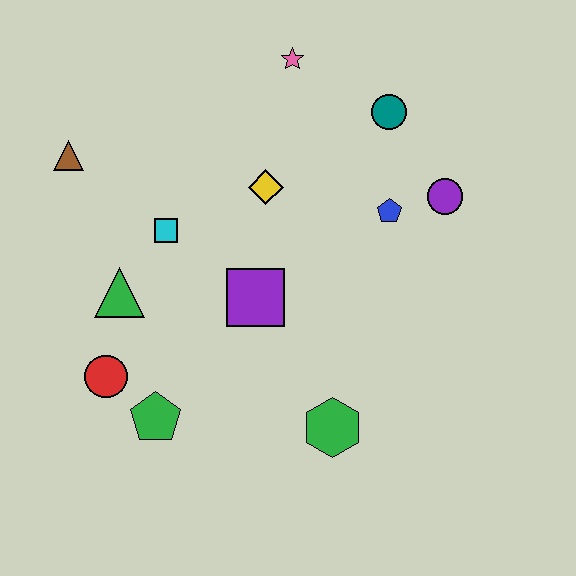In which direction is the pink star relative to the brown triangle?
The pink star is to the right of the brown triangle.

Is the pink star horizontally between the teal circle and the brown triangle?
Yes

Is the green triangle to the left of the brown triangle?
No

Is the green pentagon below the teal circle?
Yes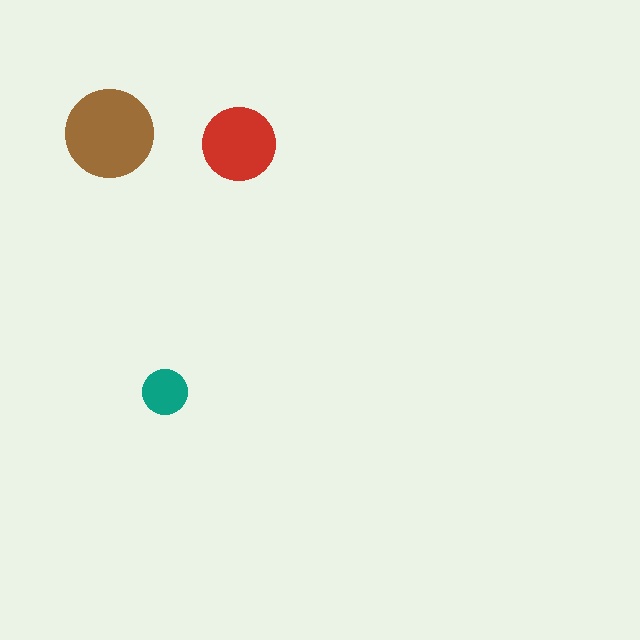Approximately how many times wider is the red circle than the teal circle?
About 1.5 times wider.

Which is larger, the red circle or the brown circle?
The brown one.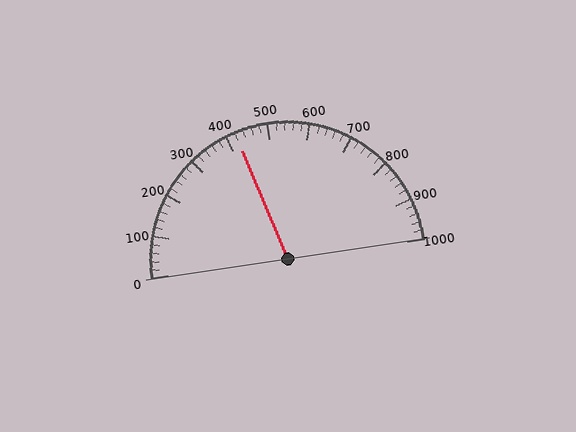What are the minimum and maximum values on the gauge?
The gauge ranges from 0 to 1000.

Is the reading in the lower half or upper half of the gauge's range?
The reading is in the lower half of the range (0 to 1000).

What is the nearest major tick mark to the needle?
The nearest major tick mark is 400.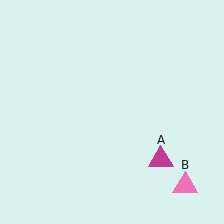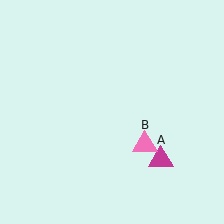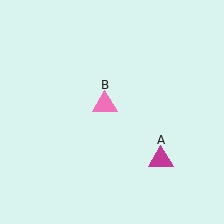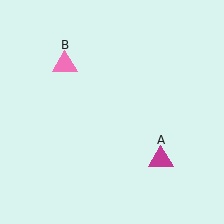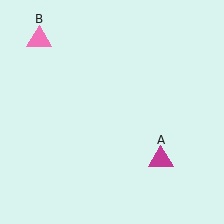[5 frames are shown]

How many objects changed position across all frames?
1 object changed position: pink triangle (object B).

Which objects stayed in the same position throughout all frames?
Magenta triangle (object A) remained stationary.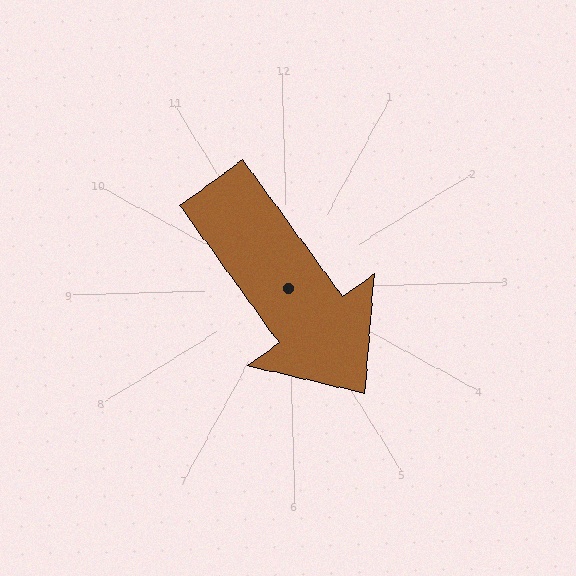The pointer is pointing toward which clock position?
Roughly 5 o'clock.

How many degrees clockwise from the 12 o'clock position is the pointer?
Approximately 146 degrees.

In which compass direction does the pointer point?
Southeast.